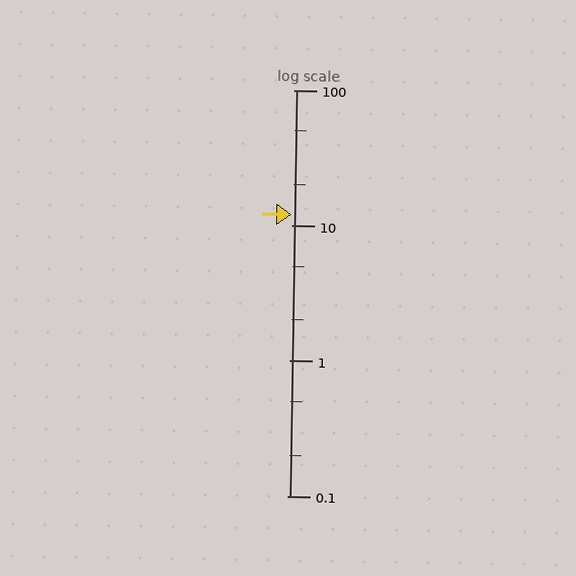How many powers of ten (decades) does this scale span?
The scale spans 3 decades, from 0.1 to 100.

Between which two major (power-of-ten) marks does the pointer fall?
The pointer is between 10 and 100.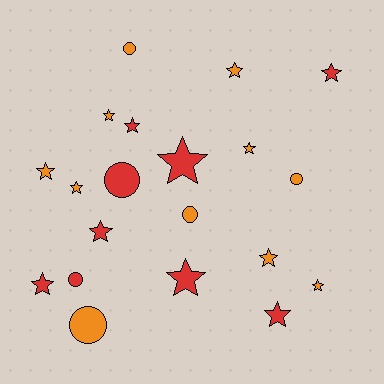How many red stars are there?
There are 7 red stars.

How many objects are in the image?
There are 20 objects.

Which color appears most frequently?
Orange, with 11 objects.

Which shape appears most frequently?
Star, with 14 objects.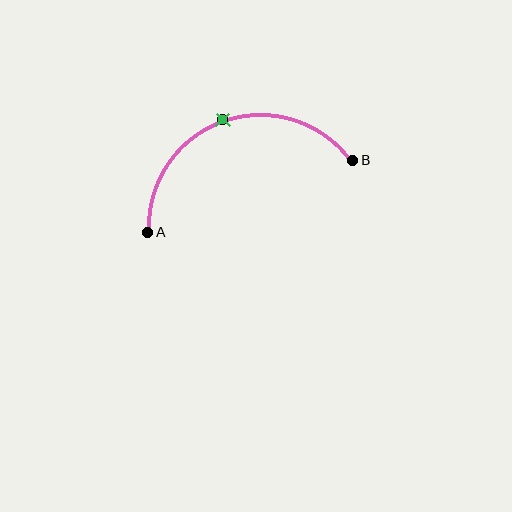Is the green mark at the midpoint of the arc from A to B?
Yes. The green mark lies on the arc at equal arc-length from both A and B — it is the arc midpoint.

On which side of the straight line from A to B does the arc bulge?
The arc bulges above the straight line connecting A and B.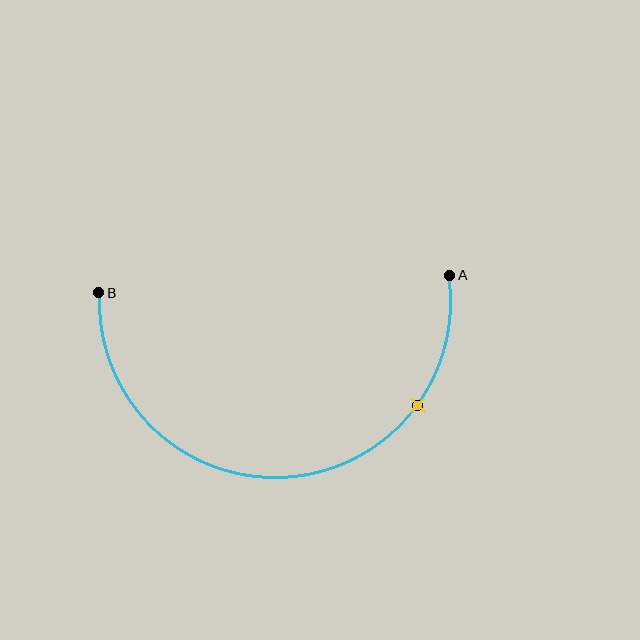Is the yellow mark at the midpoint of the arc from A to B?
No. The yellow mark lies on the arc but is closer to endpoint A. The arc midpoint would be at the point on the curve equidistant along the arc from both A and B.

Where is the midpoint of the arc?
The arc midpoint is the point on the curve farthest from the straight line joining A and B. It sits below that line.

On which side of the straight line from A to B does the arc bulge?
The arc bulges below the straight line connecting A and B.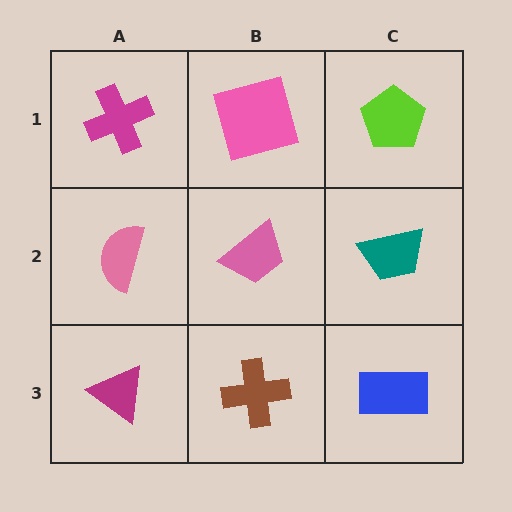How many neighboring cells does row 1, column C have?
2.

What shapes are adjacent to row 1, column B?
A pink trapezoid (row 2, column B), a magenta cross (row 1, column A), a lime pentagon (row 1, column C).